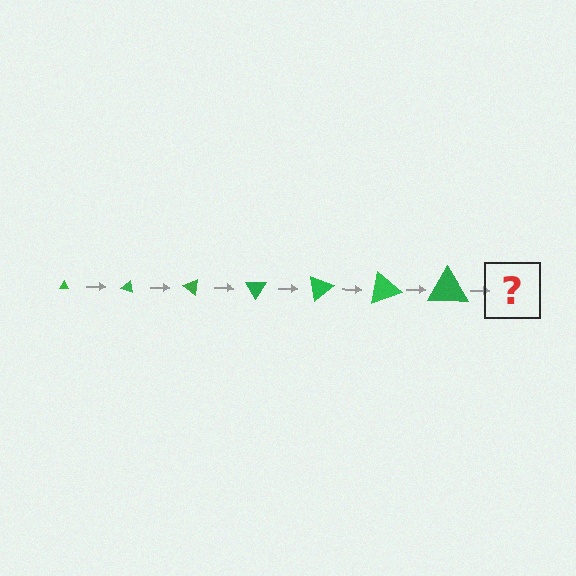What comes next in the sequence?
The next element should be a triangle, larger than the previous one and rotated 140 degrees from the start.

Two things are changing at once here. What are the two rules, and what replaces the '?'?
The two rules are that the triangle grows larger each step and it rotates 20 degrees each step. The '?' should be a triangle, larger than the previous one and rotated 140 degrees from the start.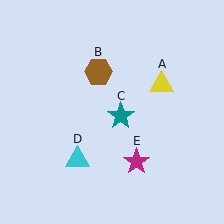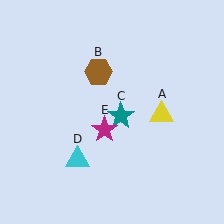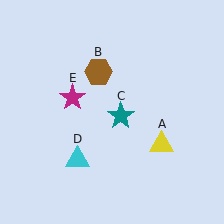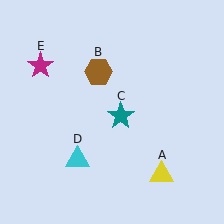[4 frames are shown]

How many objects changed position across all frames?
2 objects changed position: yellow triangle (object A), magenta star (object E).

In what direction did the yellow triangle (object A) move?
The yellow triangle (object A) moved down.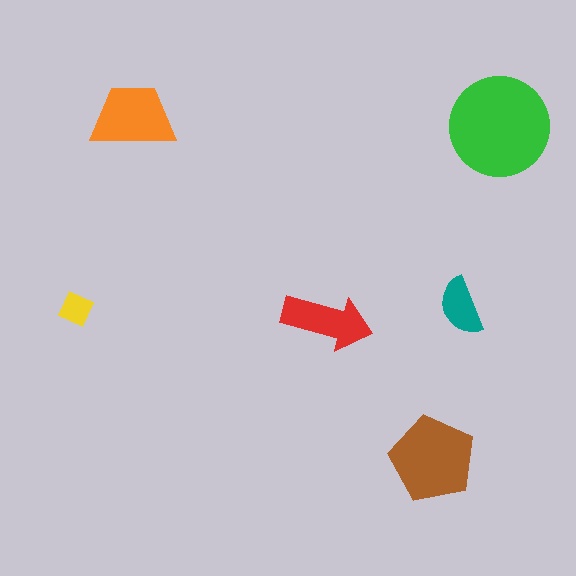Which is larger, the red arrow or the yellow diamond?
The red arrow.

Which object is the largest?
The green circle.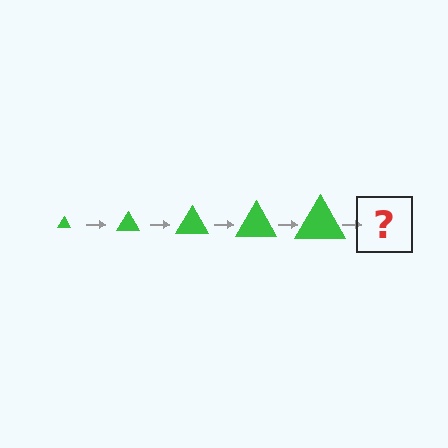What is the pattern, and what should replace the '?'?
The pattern is that the triangle gets progressively larger each step. The '?' should be a green triangle, larger than the previous one.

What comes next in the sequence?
The next element should be a green triangle, larger than the previous one.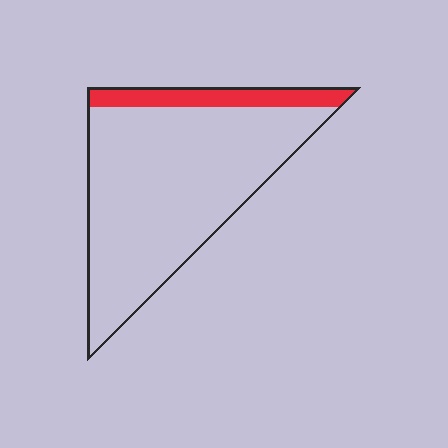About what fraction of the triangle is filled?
About one eighth (1/8).